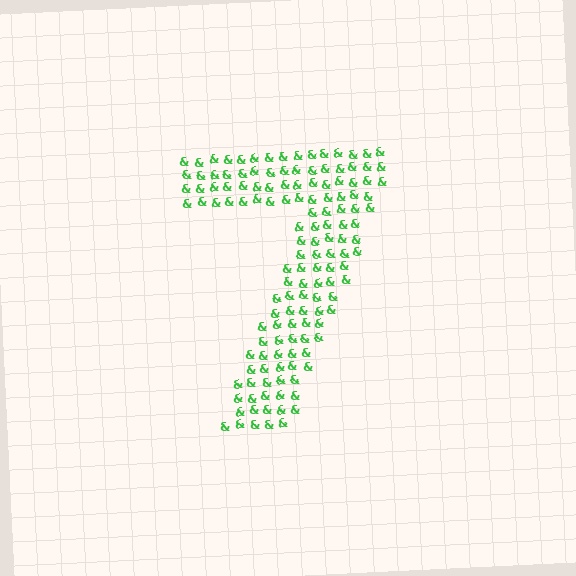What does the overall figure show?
The overall figure shows the digit 7.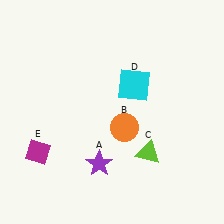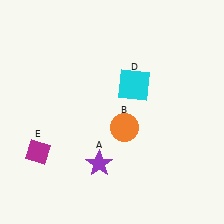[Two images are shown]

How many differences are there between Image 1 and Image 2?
There is 1 difference between the two images.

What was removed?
The lime triangle (C) was removed in Image 2.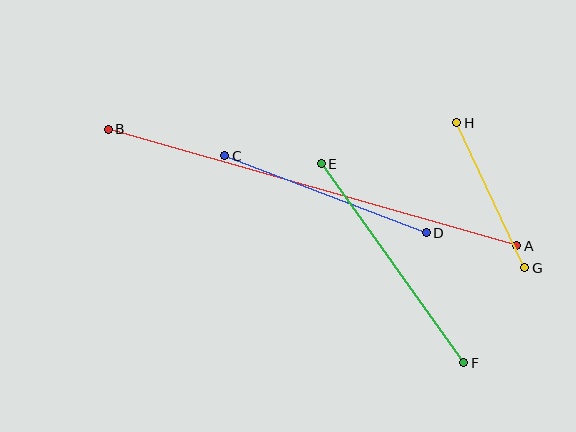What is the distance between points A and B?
The distance is approximately 425 pixels.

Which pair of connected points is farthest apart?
Points A and B are farthest apart.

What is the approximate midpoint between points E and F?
The midpoint is at approximately (393, 263) pixels.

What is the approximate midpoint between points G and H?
The midpoint is at approximately (491, 195) pixels.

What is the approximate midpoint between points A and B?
The midpoint is at approximately (312, 188) pixels.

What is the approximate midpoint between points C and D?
The midpoint is at approximately (326, 194) pixels.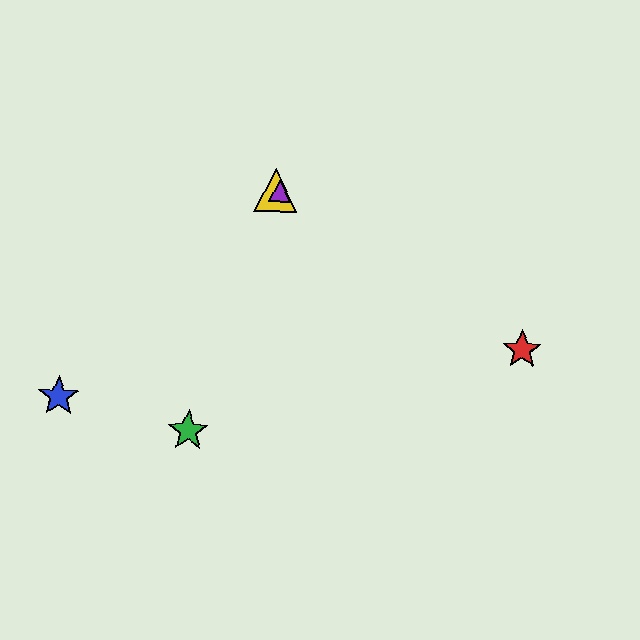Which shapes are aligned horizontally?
The yellow triangle, the purple triangle are aligned horizontally.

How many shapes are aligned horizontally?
2 shapes (the yellow triangle, the purple triangle) are aligned horizontally.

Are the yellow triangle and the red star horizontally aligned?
No, the yellow triangle is at y≈191 and the red star is at y≈350.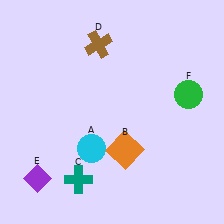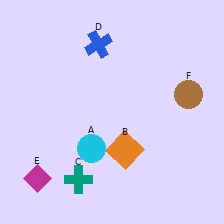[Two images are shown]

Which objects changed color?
D changed from brown to blue. E changed from purple to magenta. F changed from green to brown.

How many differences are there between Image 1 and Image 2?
There are 3 differences between the two images.